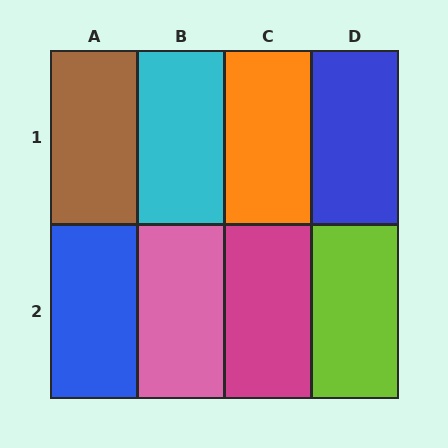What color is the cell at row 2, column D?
Lime.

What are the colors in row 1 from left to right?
Brown, cyan, orange, blue.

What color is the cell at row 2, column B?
Pink.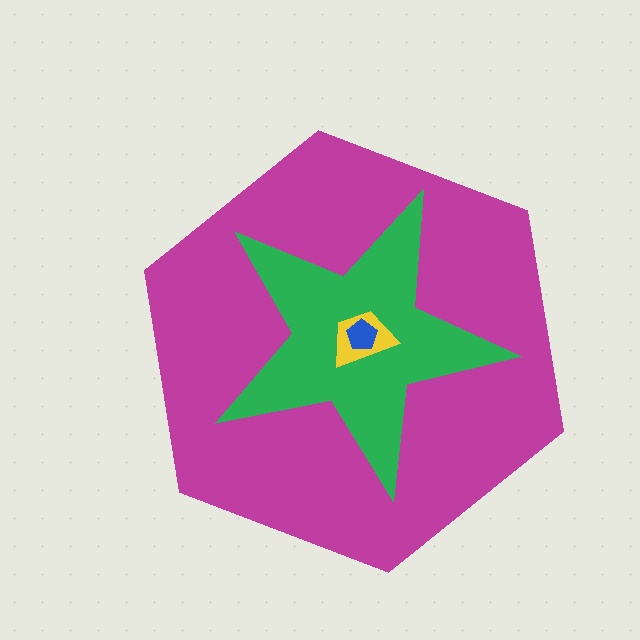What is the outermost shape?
The magenta hexagon.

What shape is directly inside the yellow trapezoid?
The blue pentagon.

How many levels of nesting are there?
4.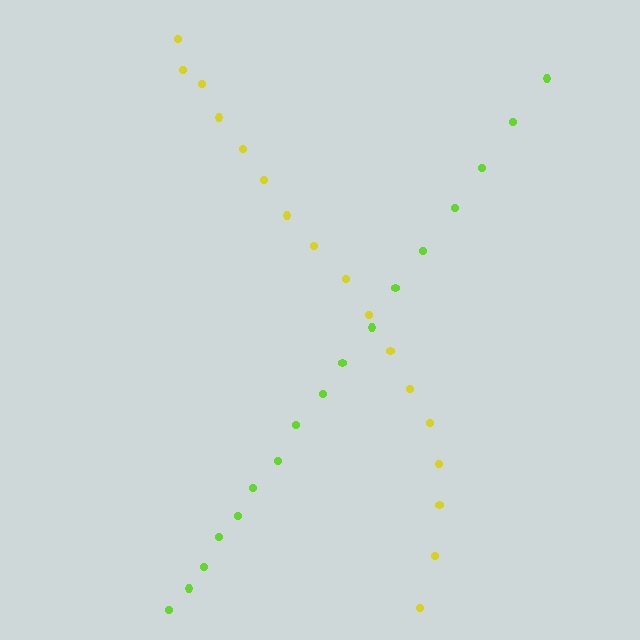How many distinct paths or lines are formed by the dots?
There are 2 distinct paths.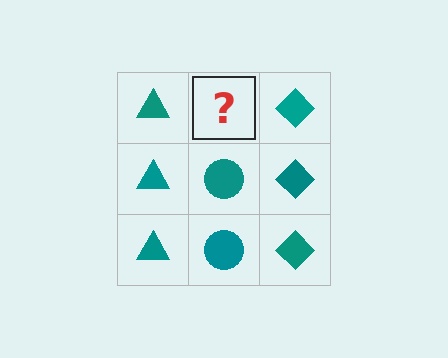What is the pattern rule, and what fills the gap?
The rule is that each column has a consistent shape. The gap should be filled with a teal circle.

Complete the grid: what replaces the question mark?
The question mark should be replaced with a teal circle.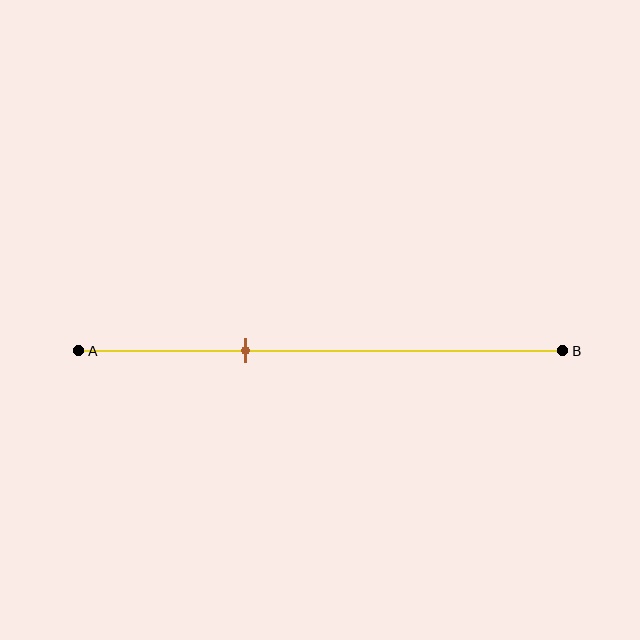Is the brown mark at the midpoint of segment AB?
No, the mark is at about 35% from A, not at the 50% midpoint.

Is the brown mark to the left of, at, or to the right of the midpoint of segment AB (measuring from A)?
The brown mark is to the left of the midpoint of segment AB.